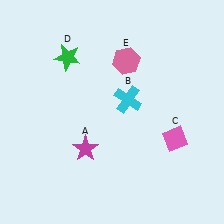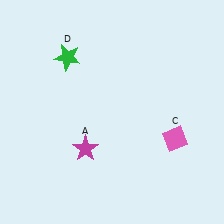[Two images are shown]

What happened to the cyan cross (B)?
The cyan cross (B) was removed in Image 2. It was in the top-right area of Image 1.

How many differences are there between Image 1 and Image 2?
There are 2 differences between the two images.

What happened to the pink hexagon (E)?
The pink hexagon (E) was removed in Image 2. It was in the top-right area of Image 1.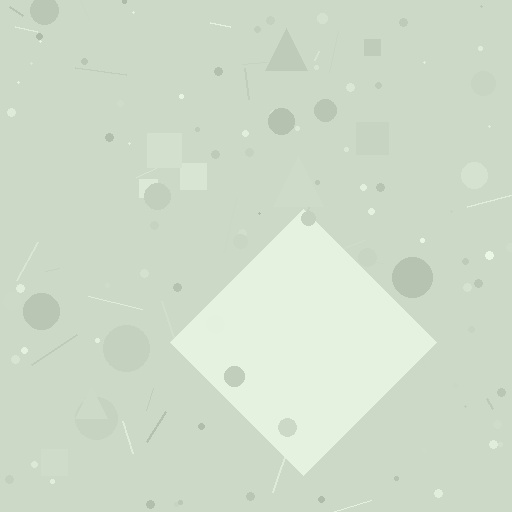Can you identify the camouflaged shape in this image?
The camouflaged shape is a diamond.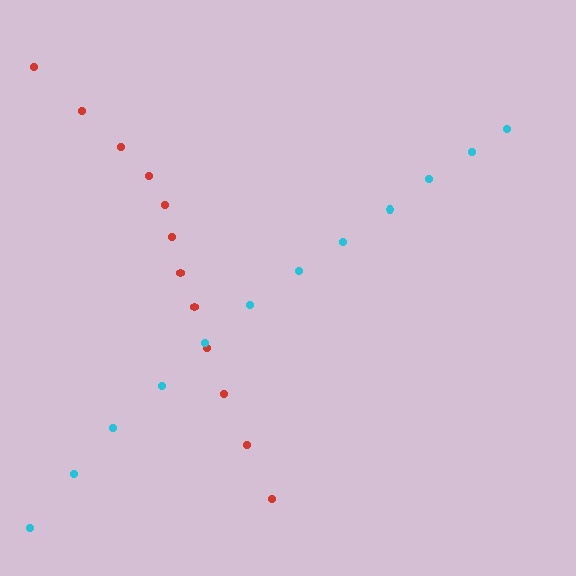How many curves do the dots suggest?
There are 2 distinct paths.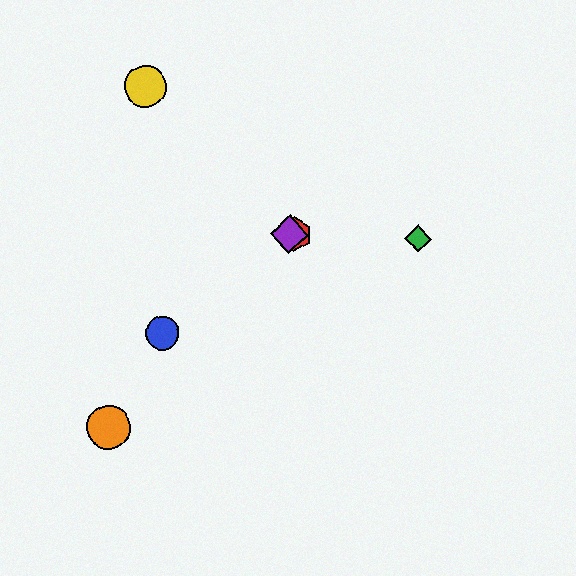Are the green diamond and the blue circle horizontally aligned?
No, the green diamond is at y≈239 and the blue circle is at y≈333.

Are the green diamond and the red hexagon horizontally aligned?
Yes, both are at y≈239.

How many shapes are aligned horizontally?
3 shapes (the red hexagon, the green diamond, the purple diamond) are aligned horizontally.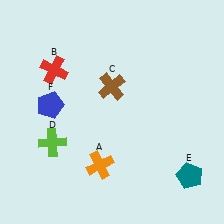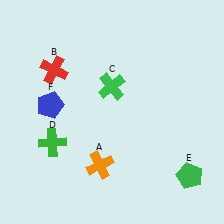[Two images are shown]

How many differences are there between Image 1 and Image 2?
There are 3 differences between the two images.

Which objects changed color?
C changed from brown to green. D changed from lime to green. E changed from teal to green.